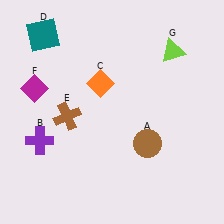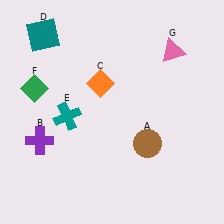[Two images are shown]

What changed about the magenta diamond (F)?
In Image 1, F is magenta. In Image 2, it changed to green.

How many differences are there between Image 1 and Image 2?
There are 3 differences between the two images.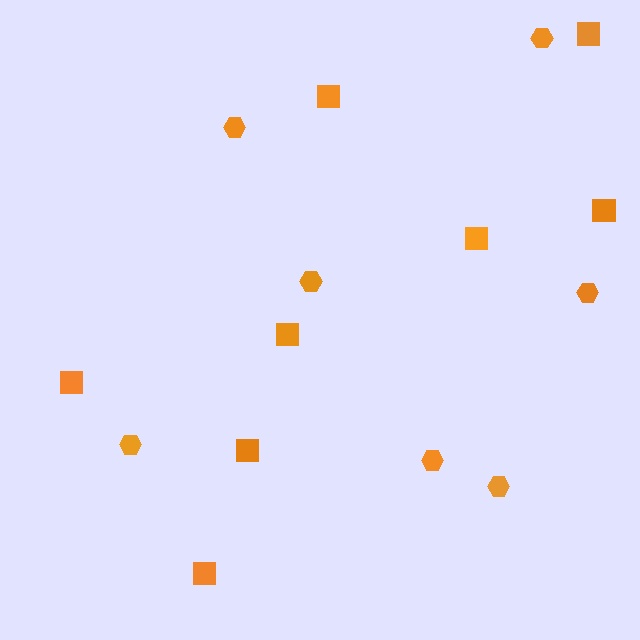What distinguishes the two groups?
There are 2 groups: one group of hexagons (7) and one group of squares (8).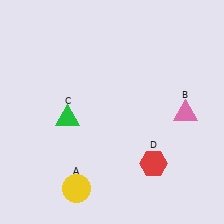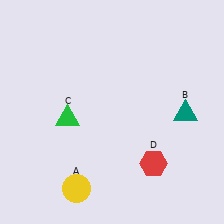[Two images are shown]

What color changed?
The triangle (B) changed from pink in Image 1 to teal in Image 2.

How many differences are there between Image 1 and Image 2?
There is 1 difference between the two images.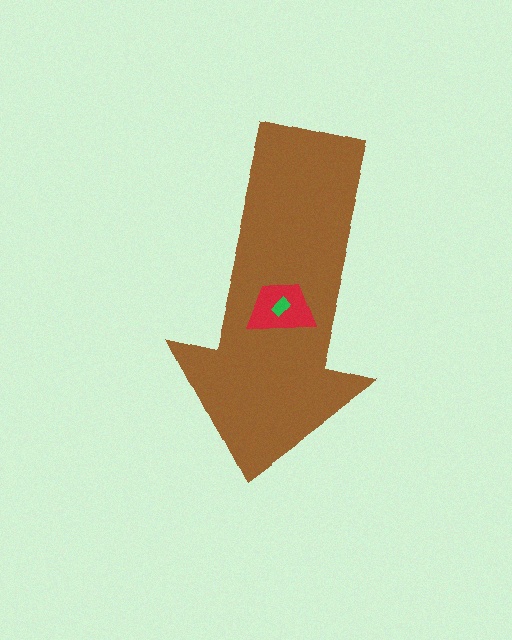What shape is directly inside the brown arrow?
The red trapezoid.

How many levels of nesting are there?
3.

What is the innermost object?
The green rectangle.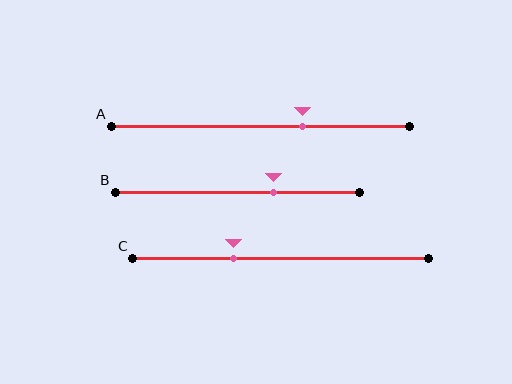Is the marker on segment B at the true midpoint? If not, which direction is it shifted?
No, the marker on segment B is shifted to the right by about 15% of the segment length.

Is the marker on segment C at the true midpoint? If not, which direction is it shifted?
No, the marker on segment C is shifted to the left by about 16% of the segment length.